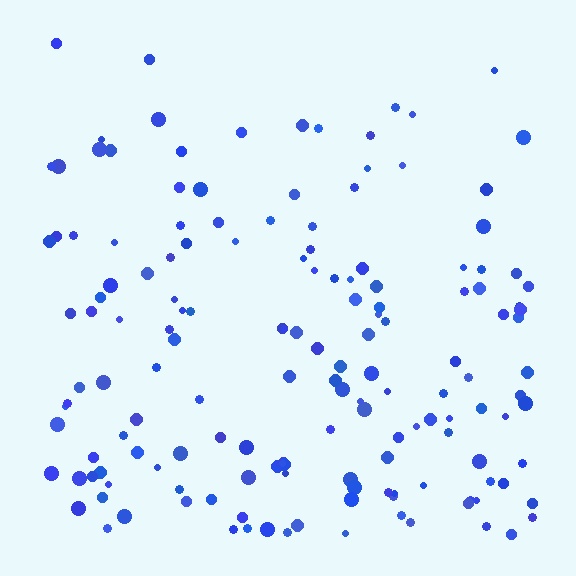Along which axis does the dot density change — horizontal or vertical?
Vertical.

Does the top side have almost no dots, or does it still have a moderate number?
Still a moderate number, just noticeably fewer than the bottom.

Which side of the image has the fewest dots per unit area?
The top.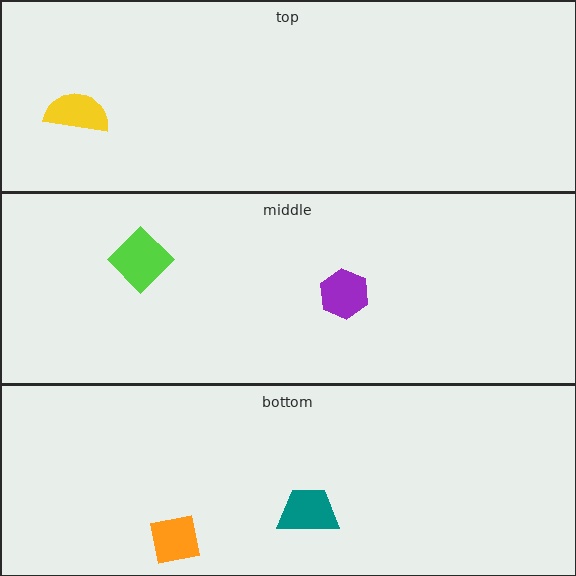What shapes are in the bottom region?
The teal trapezoid, the orange square.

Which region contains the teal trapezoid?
The bottom region.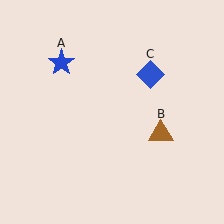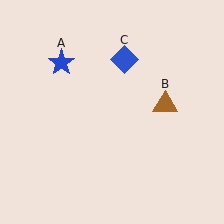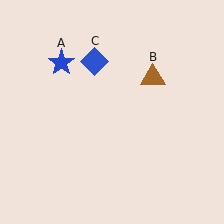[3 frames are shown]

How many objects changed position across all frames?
2 objects changed position: brown triangle (object B), blue diamond (object C).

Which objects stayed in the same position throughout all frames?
Blue star (object A) remained stationary.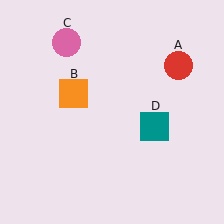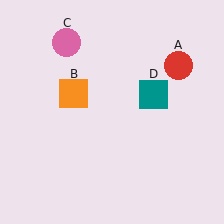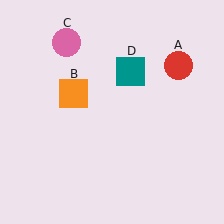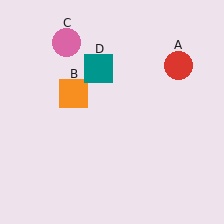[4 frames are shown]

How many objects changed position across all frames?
1 object changed position: teal square (object D).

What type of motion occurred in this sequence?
The teal square (object D) rotated counterclockwise around the center of the scene.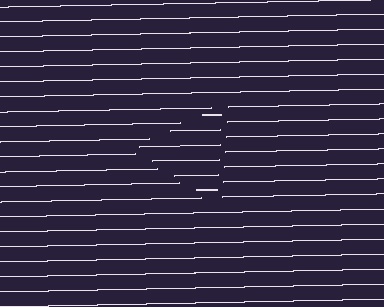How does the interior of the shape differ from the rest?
The interior of the shape contains the same grating, shifted by half a period — the contour is defined by the phase discontinuity where line-ends from the inner and outer gratings abut.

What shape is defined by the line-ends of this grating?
An illusory triangle. The interior of the shape contains the same grating, shifted by half a period — the contour is defined by the phase discontinuity where line-ends from the inner and outer gratings abut.